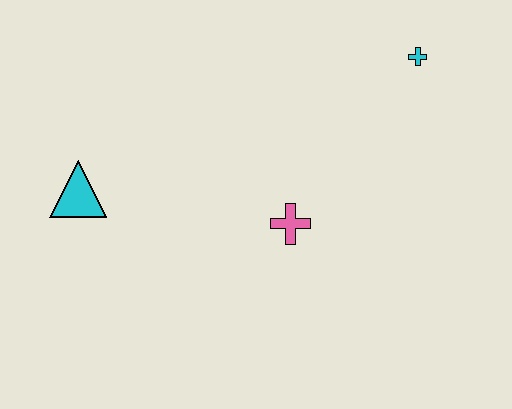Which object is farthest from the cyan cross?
The cyan triangle is farthest from the cyan cross.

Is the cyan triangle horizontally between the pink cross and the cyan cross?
No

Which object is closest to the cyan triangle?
The pink cross is closest to the cyan triangle.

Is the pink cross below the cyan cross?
Yes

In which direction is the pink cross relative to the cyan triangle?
The pink cross is to the right of the cyan triangle.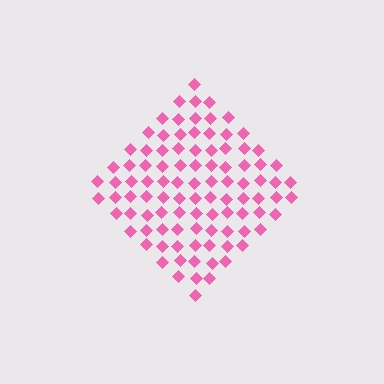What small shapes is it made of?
It is made of small diamonds.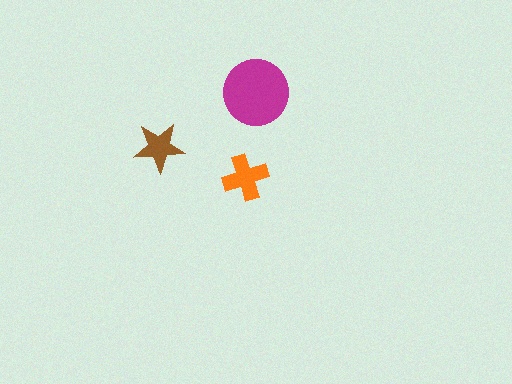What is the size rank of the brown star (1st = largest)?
3rd.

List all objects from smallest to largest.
The brown star, the orange cross, the magenta circle.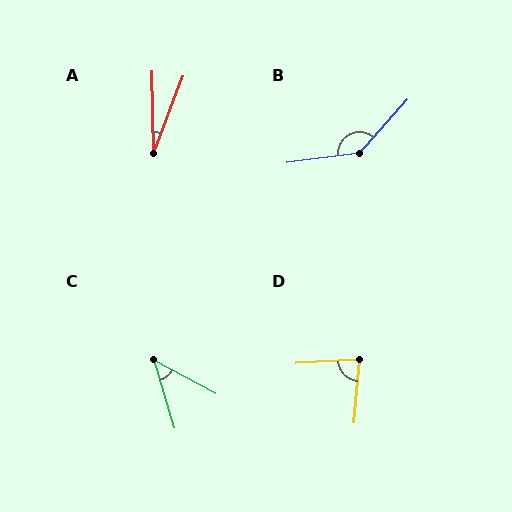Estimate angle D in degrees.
Approximately 82 degrees.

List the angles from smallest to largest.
A (22°), C (46°), D (82°), B (139°).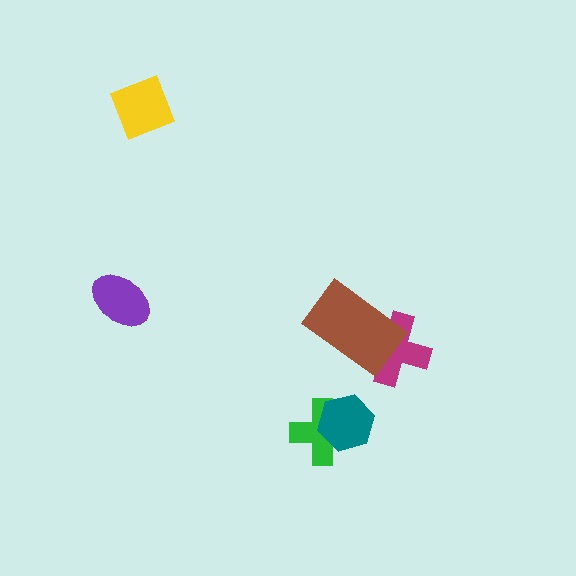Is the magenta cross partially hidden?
Yes, it is partially covered by another shape.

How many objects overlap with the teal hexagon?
1 object overlaps with the teal hexagon.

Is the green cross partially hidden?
Yes, it is partially covered by another shape.